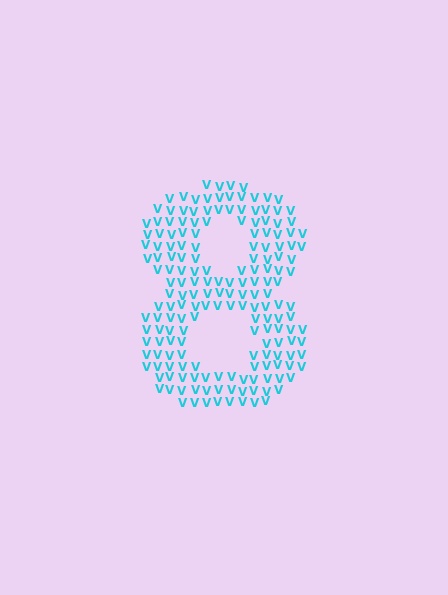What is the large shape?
The large shape is the digit 8.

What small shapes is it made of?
It is made of small letter V's.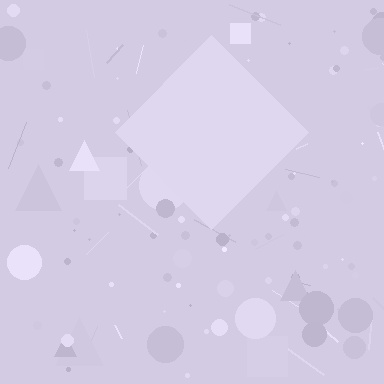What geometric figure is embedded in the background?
A diamond is embedded in the background.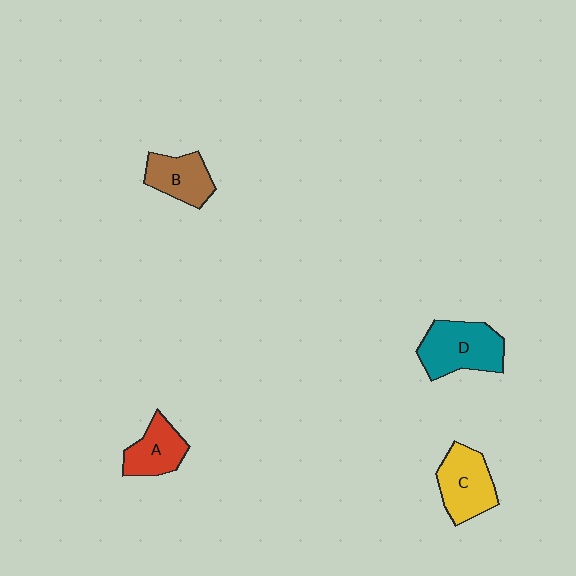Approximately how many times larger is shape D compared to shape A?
Approximately 1.5 times.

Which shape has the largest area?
Shape D (teal).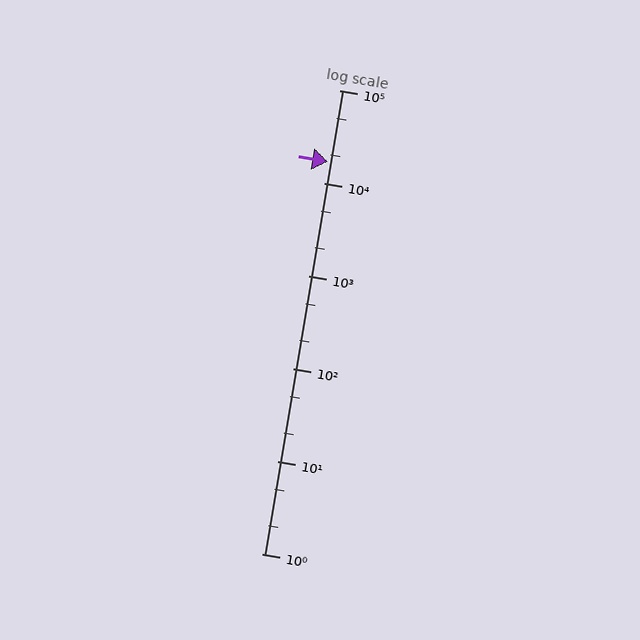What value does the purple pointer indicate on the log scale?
The pointer indicates approximately 17000.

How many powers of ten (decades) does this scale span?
The scale spans 5 decades, from 1 to 100000.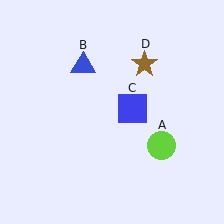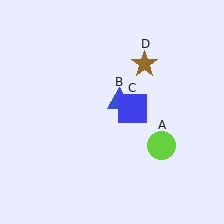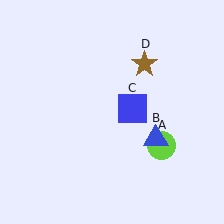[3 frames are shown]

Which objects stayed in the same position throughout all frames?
Lime circle (object A) and blue square (object C) and brown star (object D) remained stationary.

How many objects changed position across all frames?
1 object changed position: blue triangle (object B).